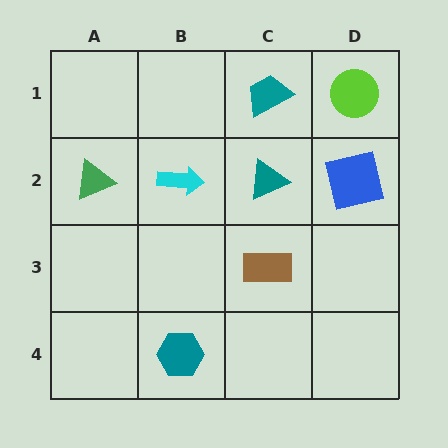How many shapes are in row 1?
2 shapes.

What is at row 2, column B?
A cyan arrow.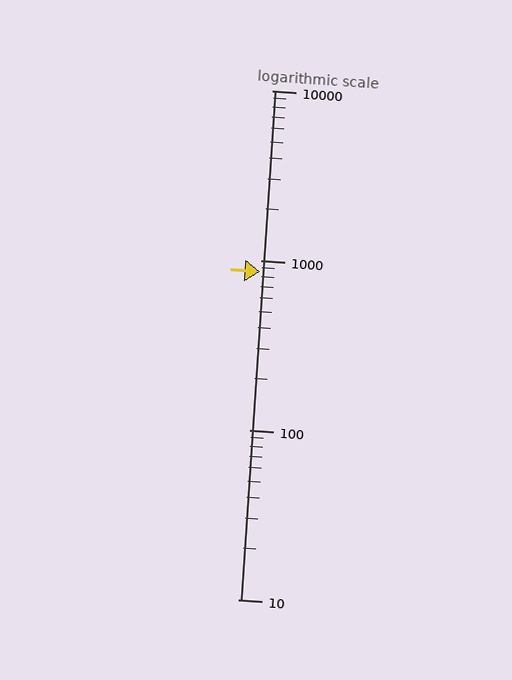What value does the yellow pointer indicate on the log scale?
The pointer indicates approximately 850.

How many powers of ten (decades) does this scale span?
The scale spans 3 decades, from 10 to 10000.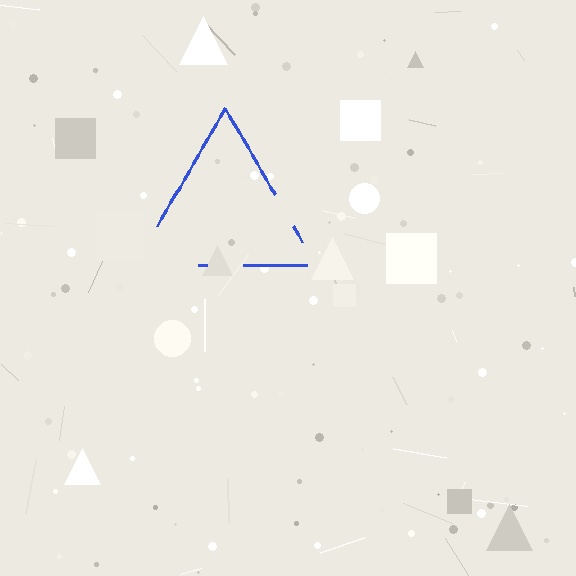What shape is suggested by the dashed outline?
The dashed outline suggests a triangle.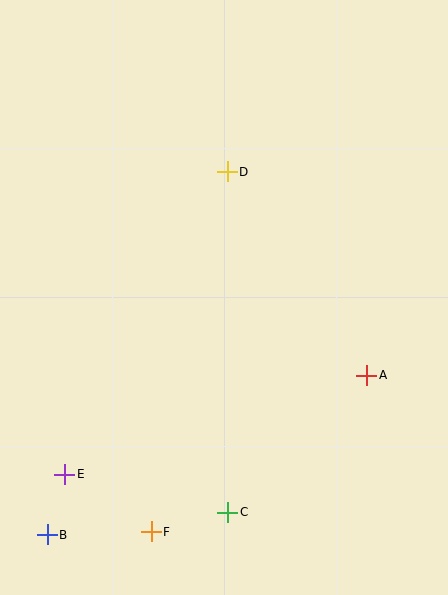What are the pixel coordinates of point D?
Point D is at (227, 172).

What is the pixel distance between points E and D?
The distance between E and D is 343 pixels.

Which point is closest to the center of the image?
Point D at (227, 172) is closest to the center.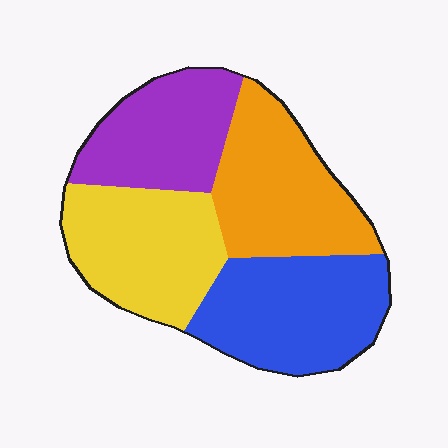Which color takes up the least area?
Purple, at roughly 20%.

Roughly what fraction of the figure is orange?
Orange takes up between a quarter and a half of the figure.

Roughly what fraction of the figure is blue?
Blue takes up between a sixth and a third of the figure.